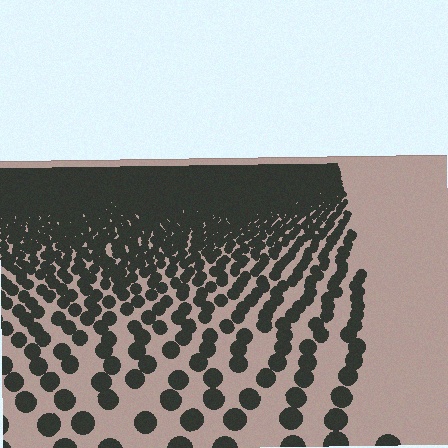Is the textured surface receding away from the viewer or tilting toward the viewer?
The surface is receding away from the viewer. Texture elements get smaller and denser toward the top.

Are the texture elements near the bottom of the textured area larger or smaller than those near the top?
Larger. Near the bottom, elements are closer to the viewer and appear at a bigger on-screen size.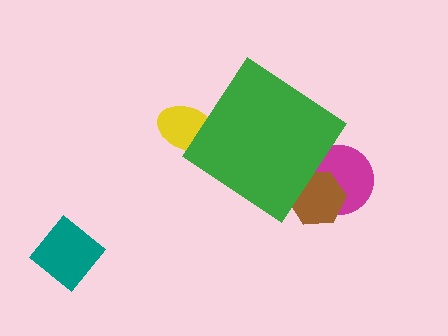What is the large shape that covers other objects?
A green diamond.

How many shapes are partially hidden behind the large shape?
3 shapes are partially hidden.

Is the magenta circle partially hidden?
Yes, the magenta circle is partially hidden behind the green diamond.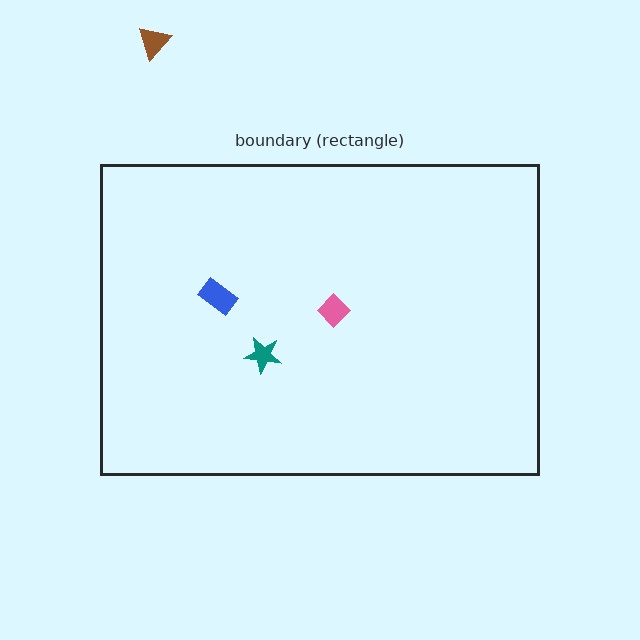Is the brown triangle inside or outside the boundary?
Outside.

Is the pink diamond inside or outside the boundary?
Inside.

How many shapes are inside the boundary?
3 inside, 1 outside.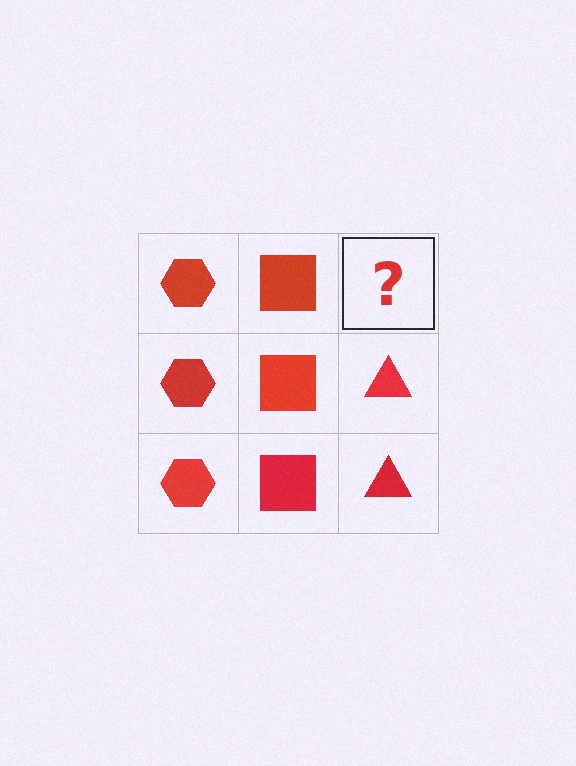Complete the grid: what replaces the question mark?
The question mark should be replaced with a red triangle.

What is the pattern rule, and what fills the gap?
The rule is that each column has a consistent shape. The gap should be filled with a red triangle.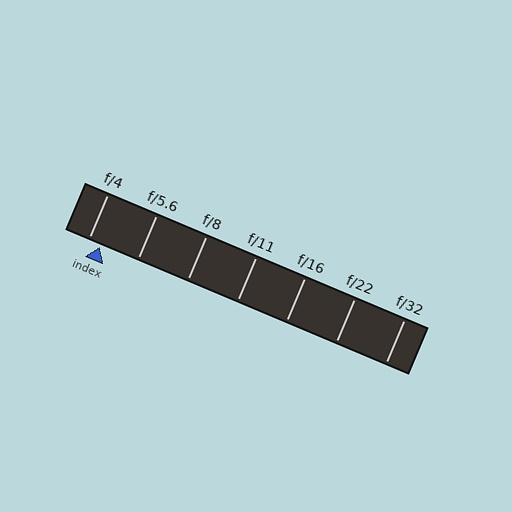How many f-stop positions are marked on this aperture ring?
There are 7 f-stop positions marked.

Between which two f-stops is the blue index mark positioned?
The index mark is between f/4 and f/5.6.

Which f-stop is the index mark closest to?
The index mark is closest to f/4.